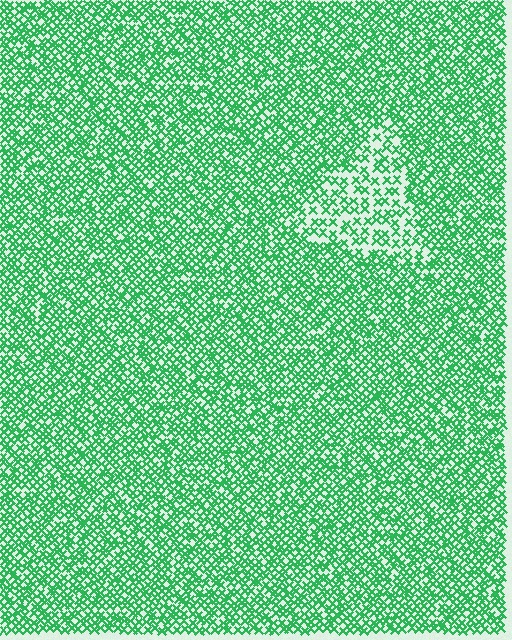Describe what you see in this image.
The image contains small green elements arranged at two different densities. A triangle-shaped region is visible where the elements are less densely packed than the surrounding area.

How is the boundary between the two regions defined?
The boundary is defined by a change in element density (approximately 1.9x ratio). All elements are the same color, size, and shape.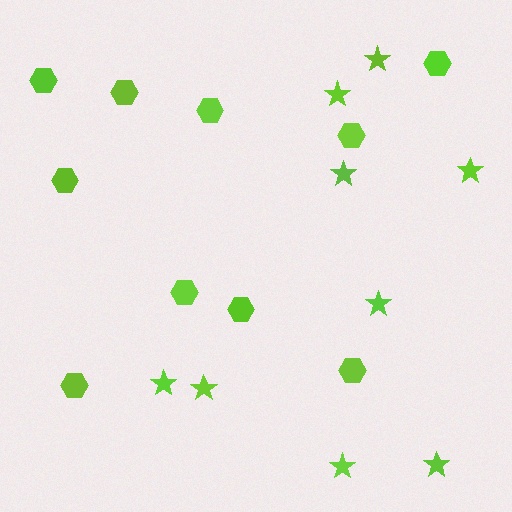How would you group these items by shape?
There are 2 groups: one group of stars (9) and one group of hexagons (10).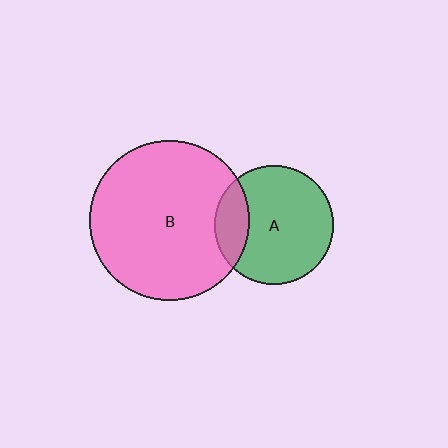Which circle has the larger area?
Circle B (pink).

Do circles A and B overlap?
Yes.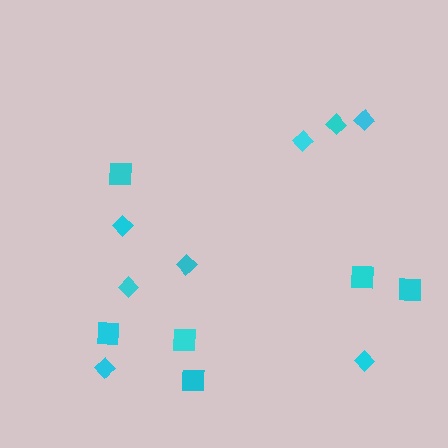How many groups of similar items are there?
There are 2 groups: one group of diamonds (8) and one group of squares (6).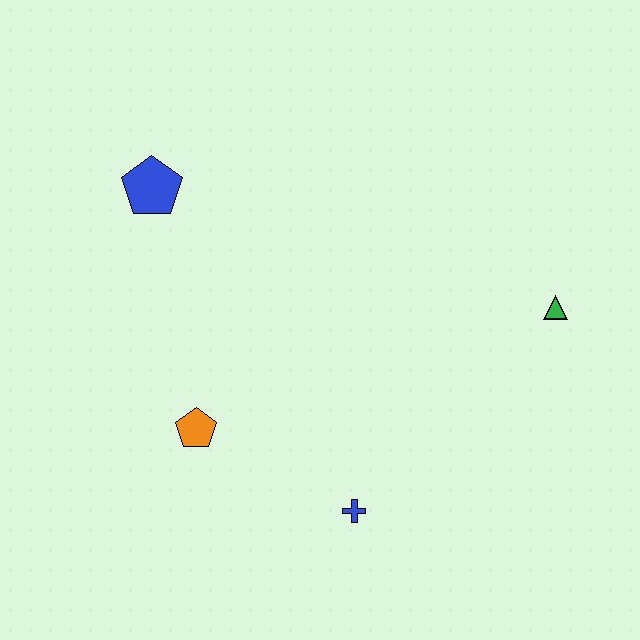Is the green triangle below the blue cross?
No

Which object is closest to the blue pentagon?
The orange pentagon is closest to the blue pentagon.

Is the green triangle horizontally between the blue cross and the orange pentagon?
No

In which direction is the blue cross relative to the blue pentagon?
The blue cross is below the blue pentagon.